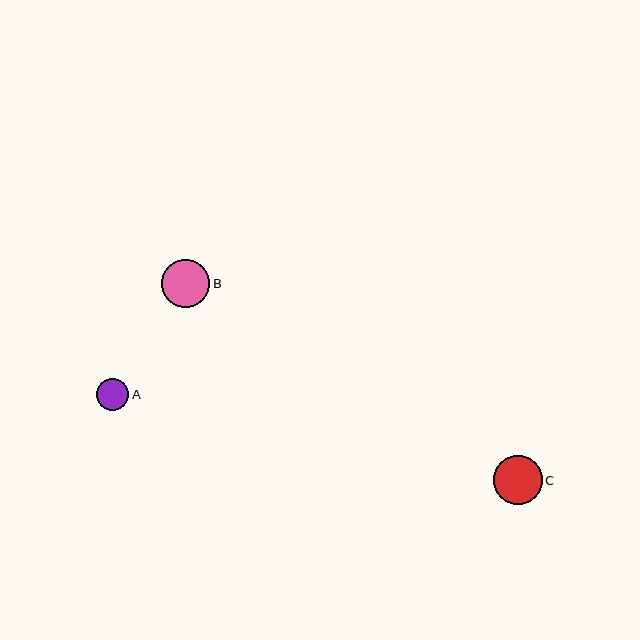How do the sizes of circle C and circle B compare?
Circle C and circle B are approximately the same size.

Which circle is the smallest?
Circle A is the smallest with a size of approximately 32 pixels.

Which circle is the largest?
Circle C is the largest with a size of approximately 49 pixels.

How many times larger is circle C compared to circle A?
Circle C is approximately 1.5 times the size of circle A.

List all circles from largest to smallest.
From largest to smallest: C, B, A.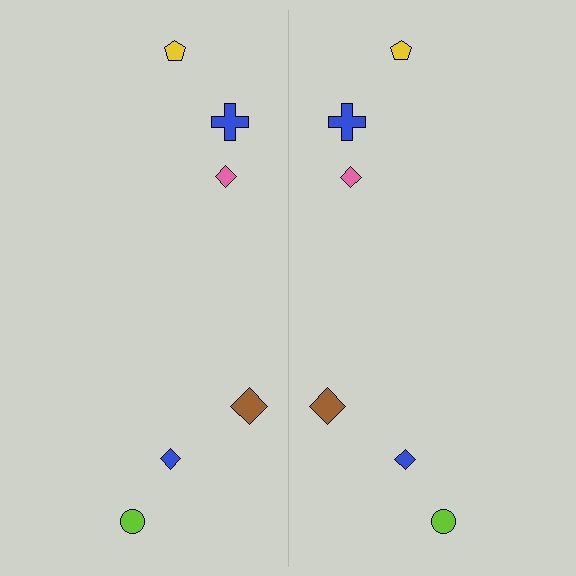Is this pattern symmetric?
Yes, this pattern has bilateral (reflection) symmetry.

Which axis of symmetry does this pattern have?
The pattern has a vertical axis of symmetry running through the center of the image.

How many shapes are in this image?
There are 12 shapes in this image.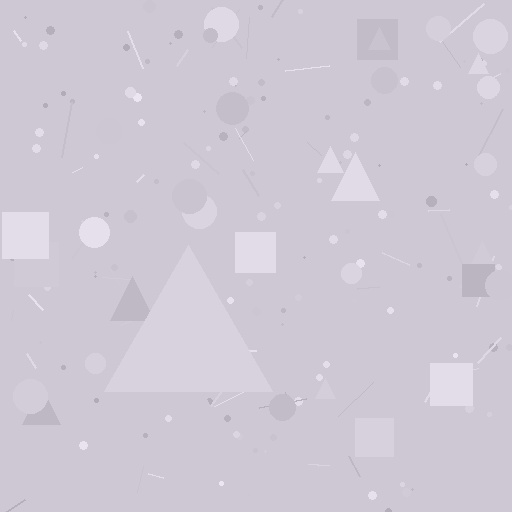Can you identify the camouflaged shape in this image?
The camouflaged shape is a triangle.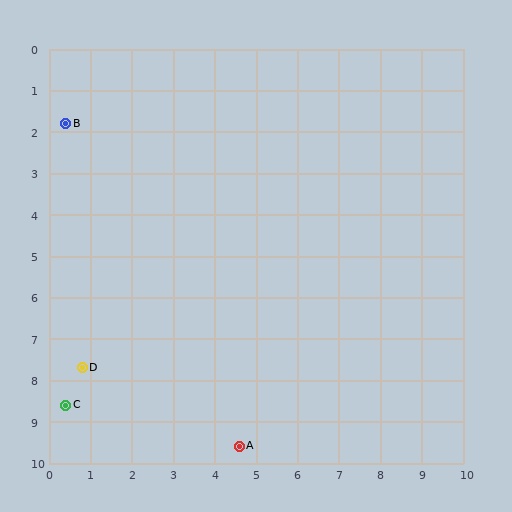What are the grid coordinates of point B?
Point B is at approximately (0.4, 1.8).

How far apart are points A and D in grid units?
Points A and D are about 4.2 grid units apart.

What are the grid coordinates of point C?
Point C is at approximately (0.4, 8.6).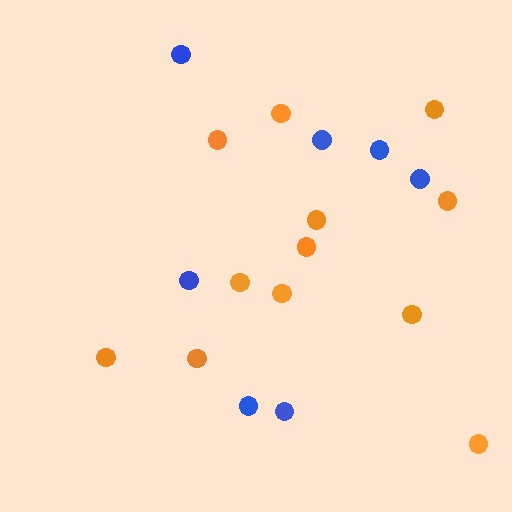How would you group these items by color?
There are 2 groups: one group of orange circles (12) and one group of blue circles (7).